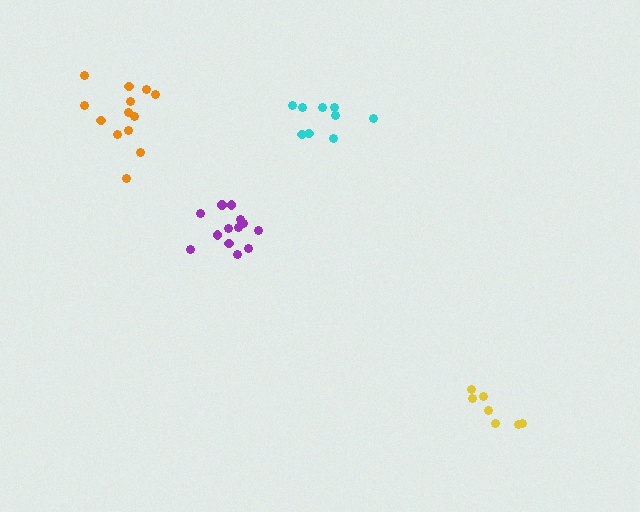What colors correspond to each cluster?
The clusters are colored: cyan, yellow, orange, purple.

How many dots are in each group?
Group 1: 9 dots, Group 2: 7 dots, Group 3: 13 dots, Group 4: 13 dots (42 total).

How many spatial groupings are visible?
There are 4 spatial groupings.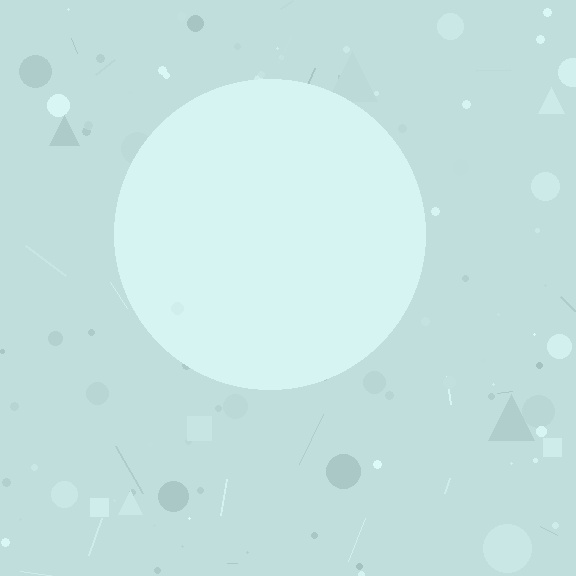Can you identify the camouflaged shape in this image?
The camouflaged shape is a circle.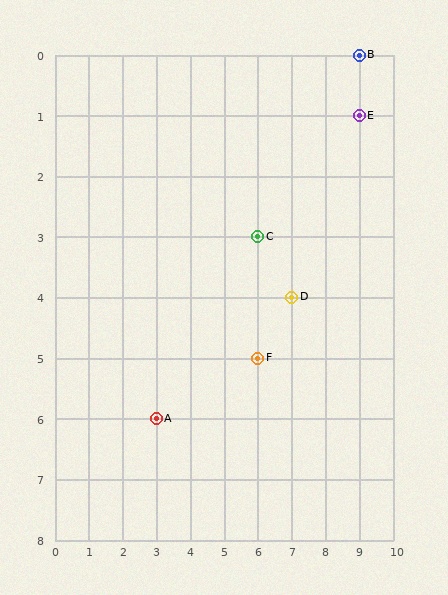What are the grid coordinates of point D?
Point D is at grid coordinates (7, 4).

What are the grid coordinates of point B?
Point B is at grid coordinates (9, 0).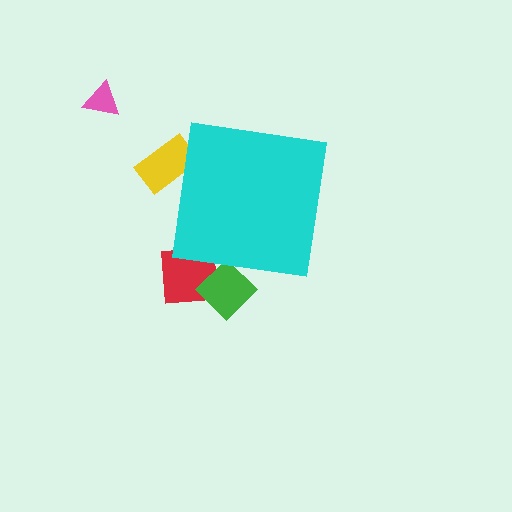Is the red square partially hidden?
Yes, the red square is partially hidden behind the cyan square.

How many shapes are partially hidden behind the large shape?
3 shapes are partially hidden.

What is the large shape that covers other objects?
A cyan square.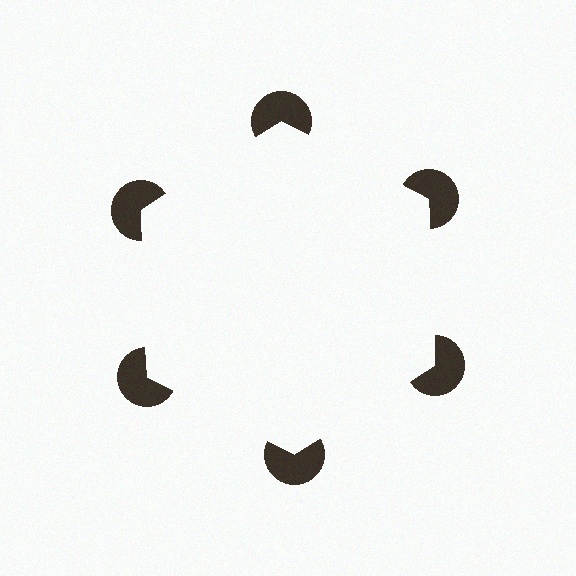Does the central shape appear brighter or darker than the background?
It typically appears slightly brighter than the background, even though no actual brightness change is drawn.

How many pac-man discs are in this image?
There are 6 — one at each vertex of the illusory hexagon.